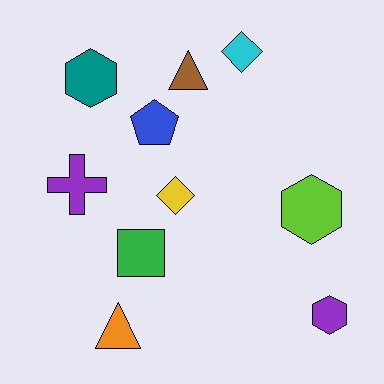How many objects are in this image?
There are 10 objects.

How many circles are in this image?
There are no circles.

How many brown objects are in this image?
There is 1 brown object.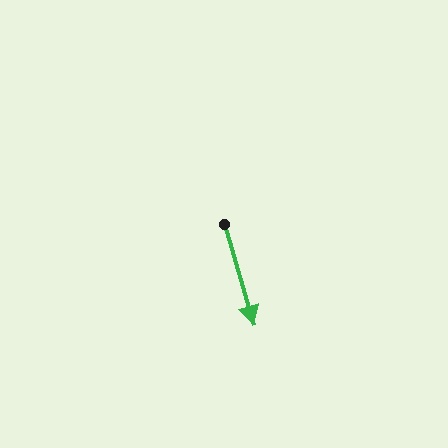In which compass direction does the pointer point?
South.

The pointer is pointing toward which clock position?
Roughly 5 o'clock.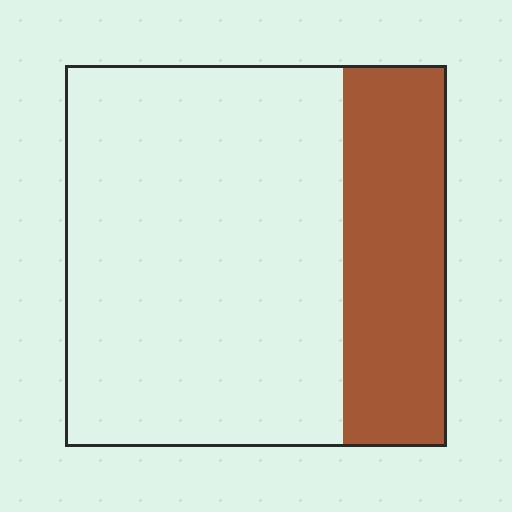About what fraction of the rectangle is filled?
About one quarter (1/4).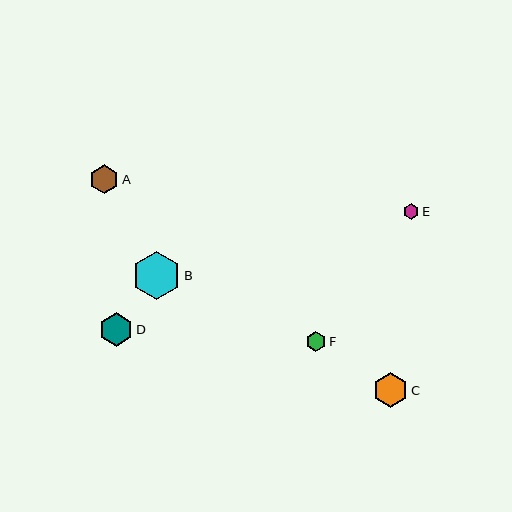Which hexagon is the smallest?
Hexagon E is the smallest with a size of approximately 16 pixels.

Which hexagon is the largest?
Hexagon B is the largest with a size of approximately 48 pixels.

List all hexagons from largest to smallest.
From largest to smallest: B, C, D, A, F, E.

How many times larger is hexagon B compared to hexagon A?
Hexagon B is approximately 1.6 times the size of hexagon A.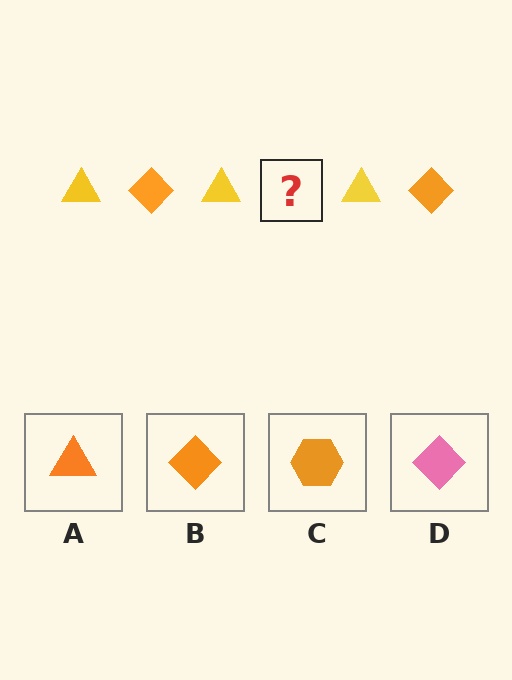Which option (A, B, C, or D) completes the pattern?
B.